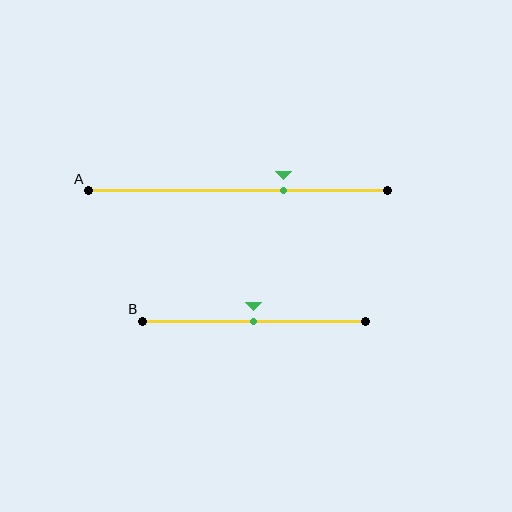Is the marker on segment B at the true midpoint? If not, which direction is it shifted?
Yes, the marker on segment B is at the true midpoint.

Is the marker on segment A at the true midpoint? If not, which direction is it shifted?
No, the marker on segment A is shifted to the right by about 15% of the segment length.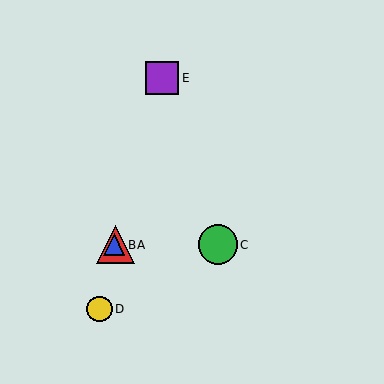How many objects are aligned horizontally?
3 objects (A, B, C) are aligned horizontally.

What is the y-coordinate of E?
Object E is at y≈78.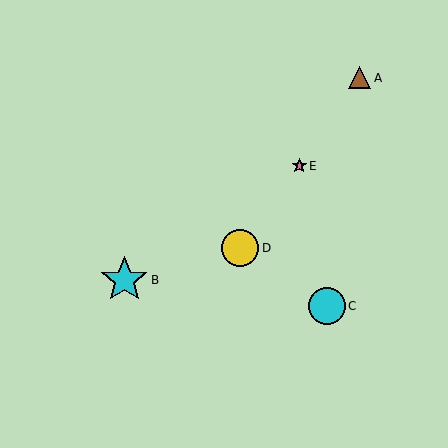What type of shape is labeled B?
Shape B is a cyan star.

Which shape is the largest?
The cyan star (labeled B) is the largest.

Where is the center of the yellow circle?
The center of the yellow circle is at (240, 248).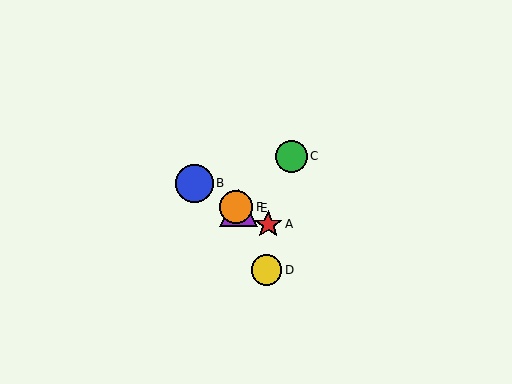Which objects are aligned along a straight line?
Objects A, B, E, F are aligned along a straight line.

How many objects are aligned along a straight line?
4 objects (A, B, E, F) are aligned along a straight line.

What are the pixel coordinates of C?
Object C is at (291, 156).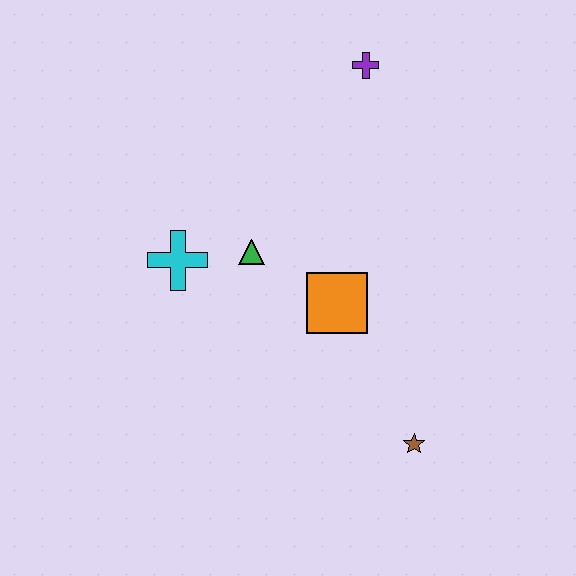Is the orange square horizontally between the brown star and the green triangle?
Yes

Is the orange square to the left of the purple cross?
Yes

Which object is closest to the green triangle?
The cyan cross is closest to the green triangle.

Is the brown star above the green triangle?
No